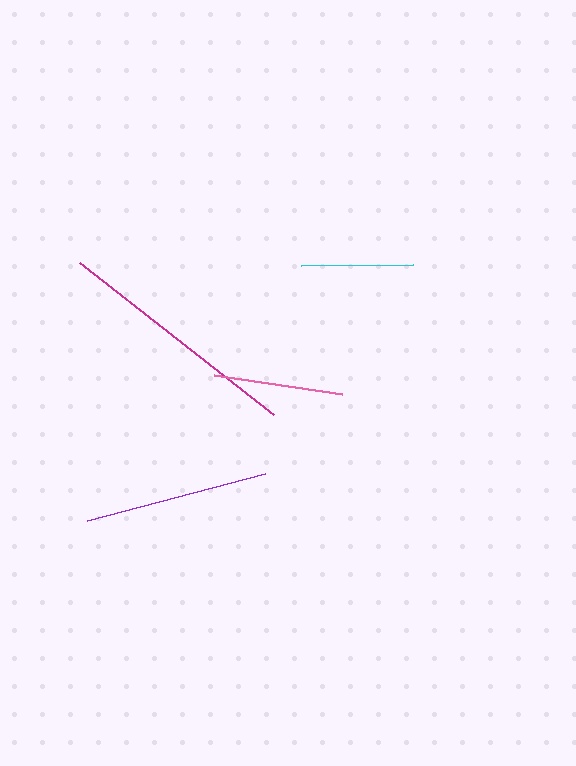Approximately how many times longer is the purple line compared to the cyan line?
The purple line is approximately 1.7 times the length of the cyan line.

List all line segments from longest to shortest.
From longest to shortest: magenta, purple, pink, cyan.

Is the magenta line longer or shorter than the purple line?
The magenta line is longer than the purple line.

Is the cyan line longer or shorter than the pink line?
The pink line is longer than the cyan line.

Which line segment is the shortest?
The cyan line is the shortest at approximately 112 pixels.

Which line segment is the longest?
The magenta line is the longest at approximately 246 pixels.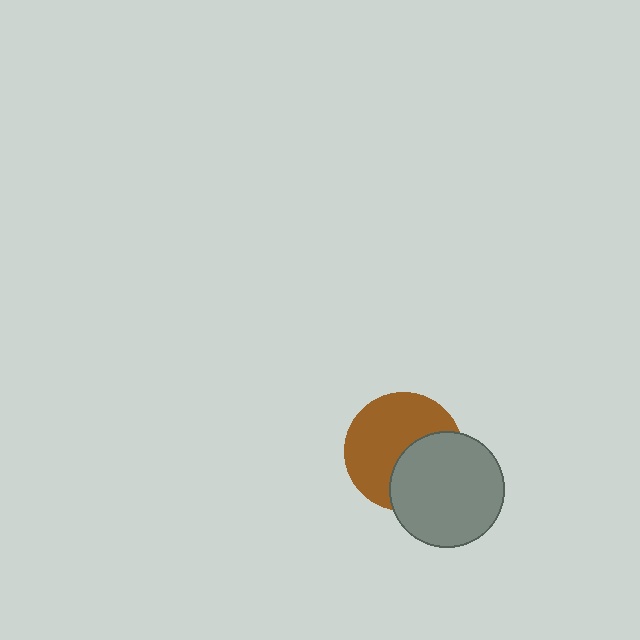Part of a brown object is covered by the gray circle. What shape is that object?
It is a circle.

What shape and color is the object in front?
The object in front is a gray circle.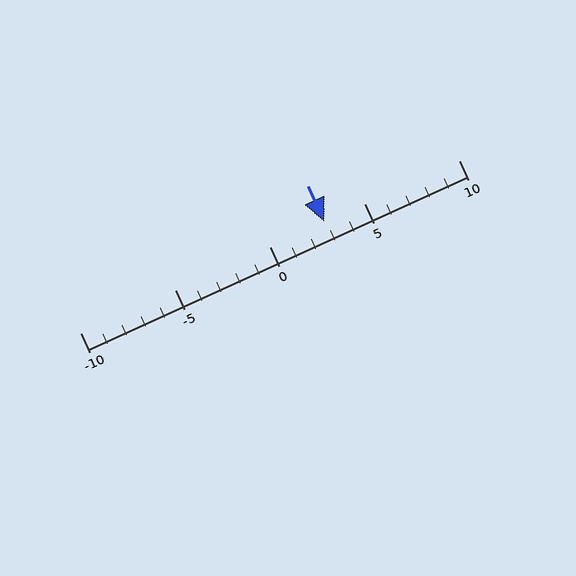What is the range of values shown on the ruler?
The ruler shows values from -10 to 10.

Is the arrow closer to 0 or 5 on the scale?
The arrow is closer to 5.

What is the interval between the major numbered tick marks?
The major tick marks are spaced 5 units apart.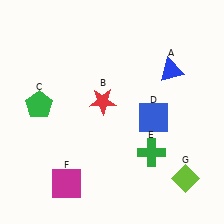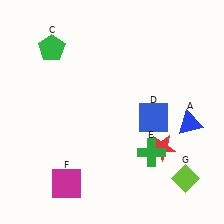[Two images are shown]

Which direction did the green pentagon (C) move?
The green pentagon (C) moved up.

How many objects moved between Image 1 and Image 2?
3 objects moved between the two images.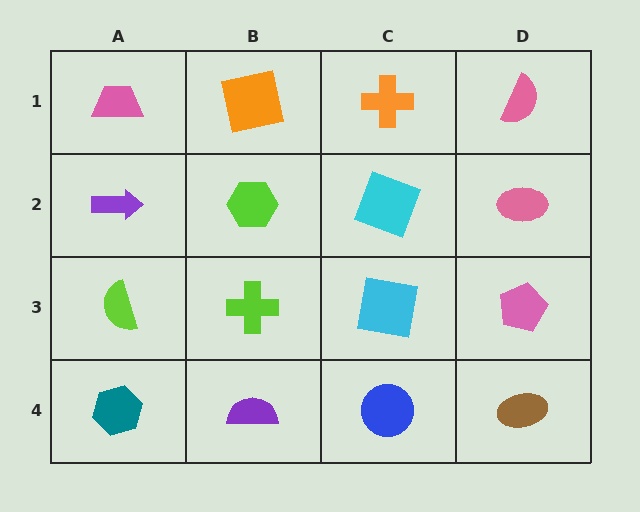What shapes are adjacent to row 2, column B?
An orange square (row 1, column B), a lime cross (row 3, column B), a purple arrow (row 2, column A), a cyan square (row 2, column C).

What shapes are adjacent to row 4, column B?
A lime cross (row 3, column B), a teal hexagon (row 4, column A), a blue circle (row 4, column C).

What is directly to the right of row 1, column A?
An orange square.